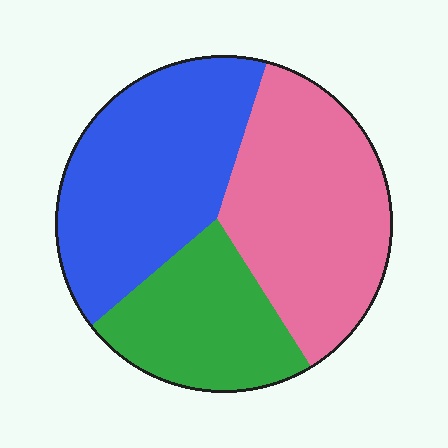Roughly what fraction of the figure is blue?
Blue covers roughly 40% of the figure.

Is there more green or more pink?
Pink.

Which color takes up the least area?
Green, at roughly 25%.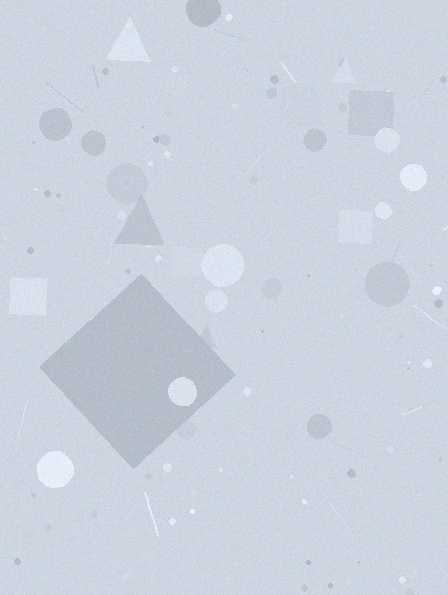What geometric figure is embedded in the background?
A diamond is embedded in the background.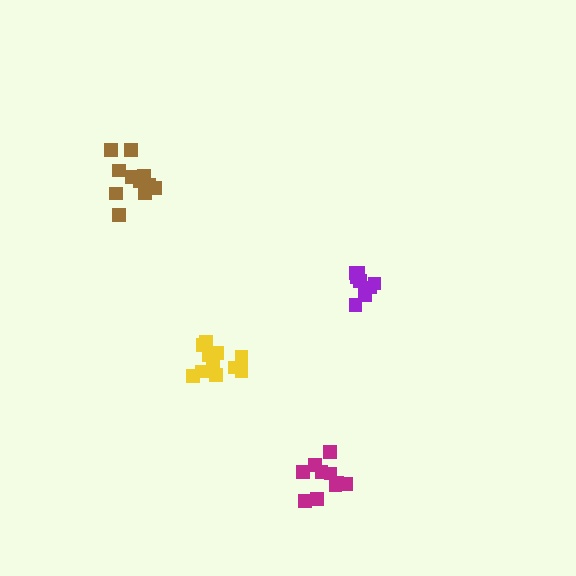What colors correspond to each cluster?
The clusters are colored: purple, magenta, yellow, brown.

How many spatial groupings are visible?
There are 4 spatial groupings.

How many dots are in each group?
Group 1: 8 dots, Group 2: 10 dots, Group 3: 12 dots, Group 4: 11 dots (41 total).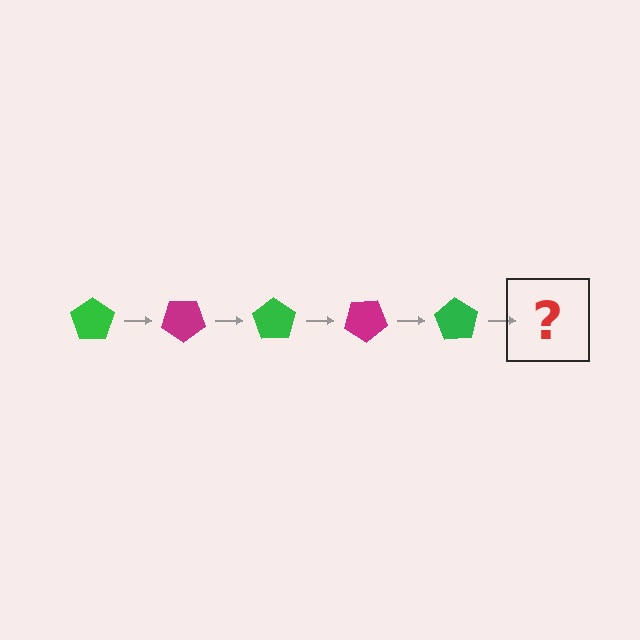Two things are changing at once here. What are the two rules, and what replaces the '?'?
The two rules are that it rotates 35 degrees each step and the color cycles through green and magenta. The '?' should be a magenta pentagon, rotated 175 degrees from the start.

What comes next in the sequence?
The next element should be a magenta pentagon, rotated 175 degrees from the start.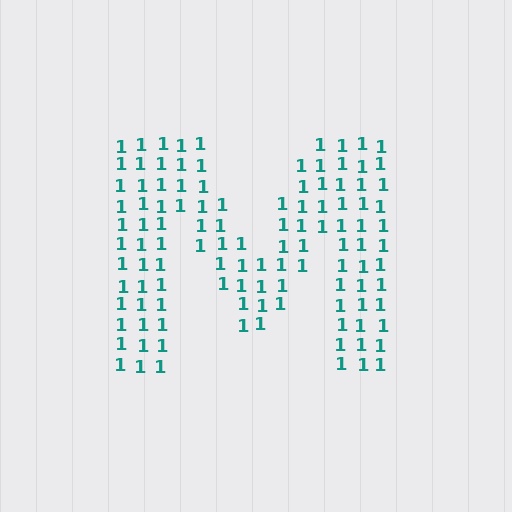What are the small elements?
The small elements are digit 1's.